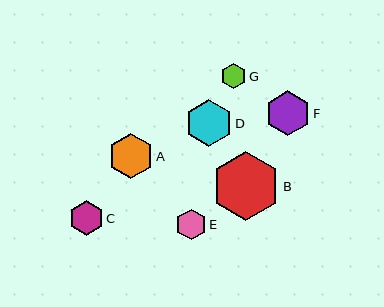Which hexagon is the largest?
Hexagon B is the largest with a size of approximately 68 pixels.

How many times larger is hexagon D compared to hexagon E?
Hexagon D is approximately 1.5 times the size of hexagon E.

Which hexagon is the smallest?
Hexagon G is the smallest with a size of approximately 25 pixels.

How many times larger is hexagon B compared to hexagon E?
Hexagon B is approximately 2.2 times the size of hexagon E.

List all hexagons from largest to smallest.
From largest to smallest: B, D, A, F, C, E, G.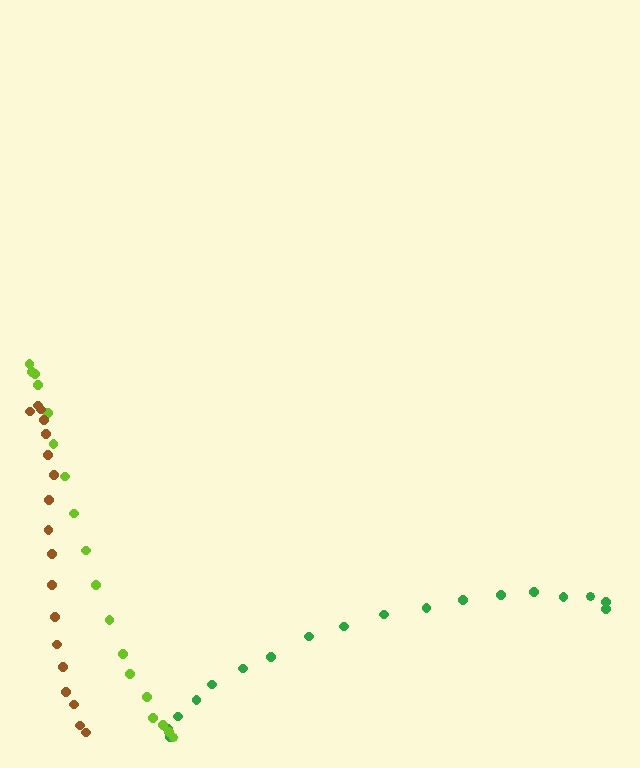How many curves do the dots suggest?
There are 3 distinct paths.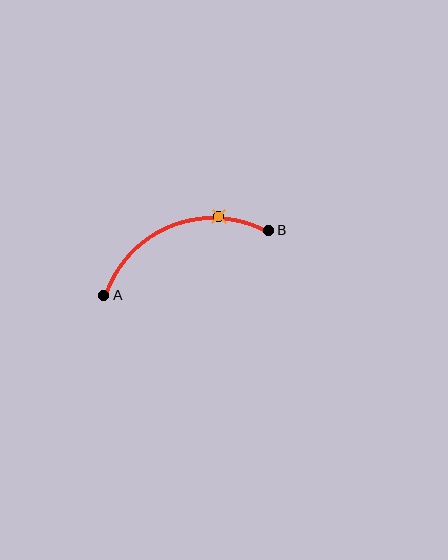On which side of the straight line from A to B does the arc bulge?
The arc bulges above the straight line connecting A and B.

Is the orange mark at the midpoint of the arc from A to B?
No. The orange mark lies on the arc but is closer to endpoint B. The arc midpoint would be at the point on the curve equidistant along the arc from both A and B.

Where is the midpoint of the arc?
The arc midpoint is the point on the curve farthest from the straight line joining A and B. It sits above that line.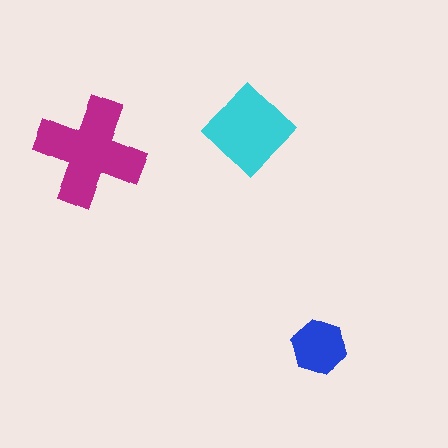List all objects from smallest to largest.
The blue hexagon, the cyan diamond, the magenta cross.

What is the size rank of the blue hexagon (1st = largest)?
3rd.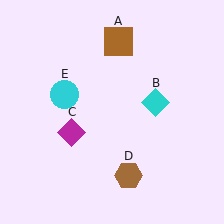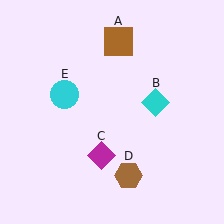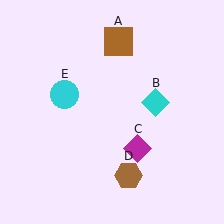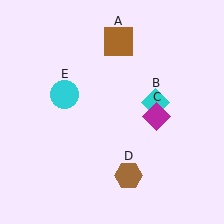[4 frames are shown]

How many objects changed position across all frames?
1 object changed position: magenta diamond (object C).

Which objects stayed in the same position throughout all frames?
Brown square (object A) and cyan diamond (object B) and brown hexagon (object D) and cyan circle (object E) remained stationary.